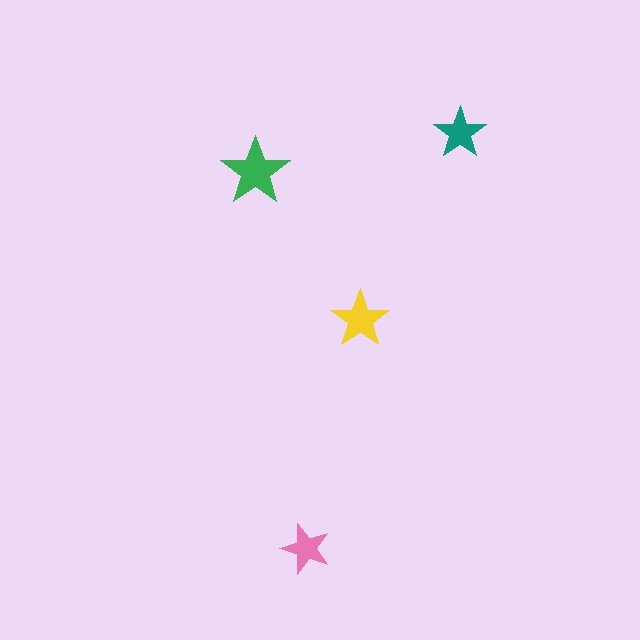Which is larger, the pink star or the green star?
The green one.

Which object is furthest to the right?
The teal star is rightmost.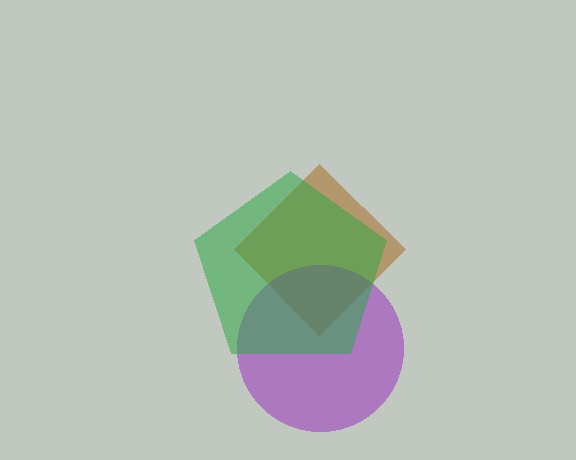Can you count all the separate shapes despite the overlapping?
Yes, there are 3 separate shapes.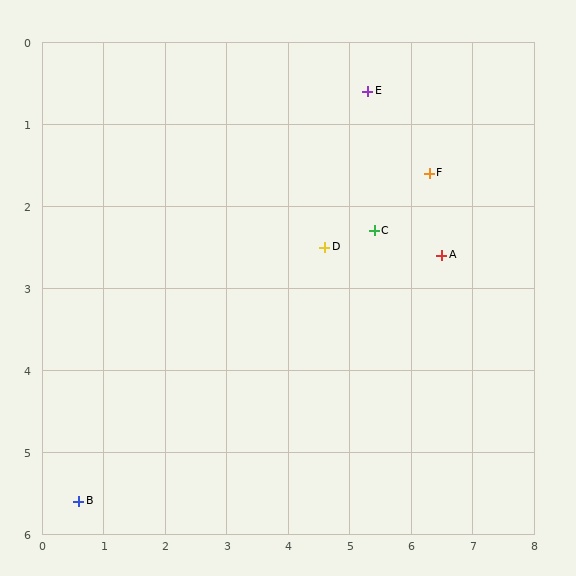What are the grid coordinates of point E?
Point E is at approximately (5.3, 0.6).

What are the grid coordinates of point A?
Point A is at approximately (6.5, 2.6).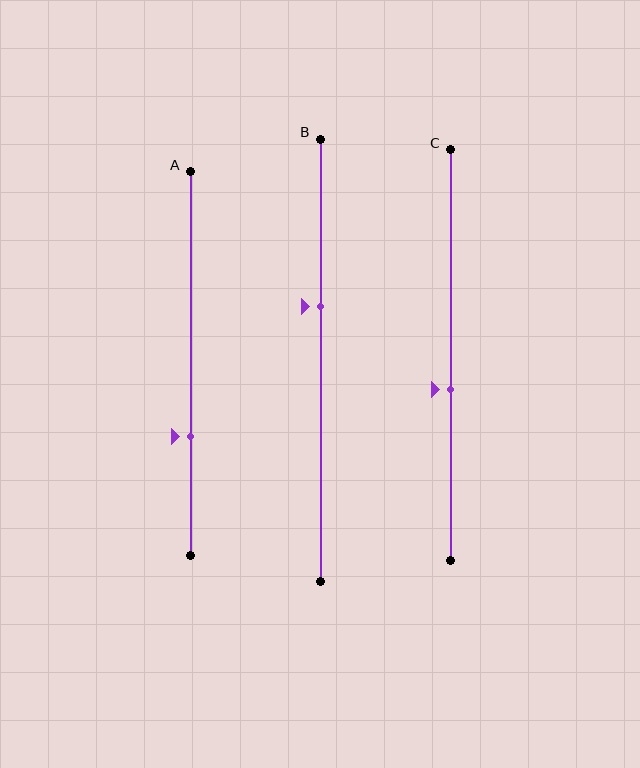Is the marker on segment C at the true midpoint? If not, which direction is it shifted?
No, the marker on segment C is shifted downward by about 8% of the segment length.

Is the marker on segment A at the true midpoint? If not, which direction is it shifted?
No, the marker on segment A is shifted downward by about 19% of the segment length.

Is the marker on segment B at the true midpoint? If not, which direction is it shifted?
No, the marker on segment B is shifted upward by about 12% of the segment length.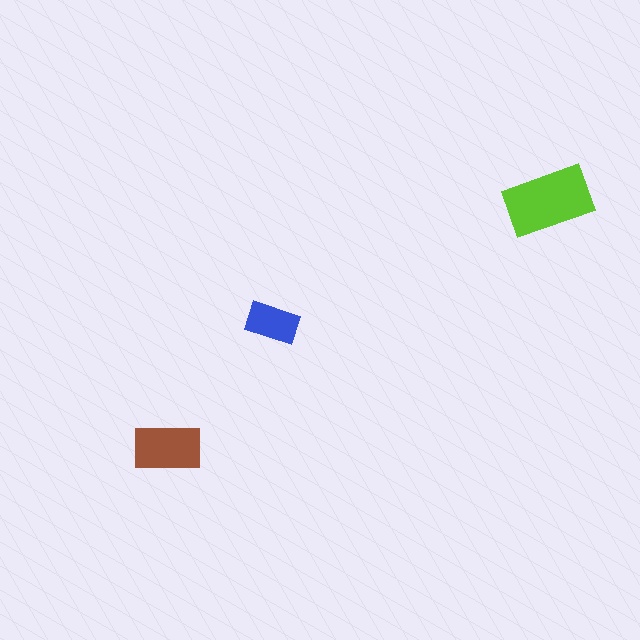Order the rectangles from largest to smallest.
the lime one, the brown one, the blue one.